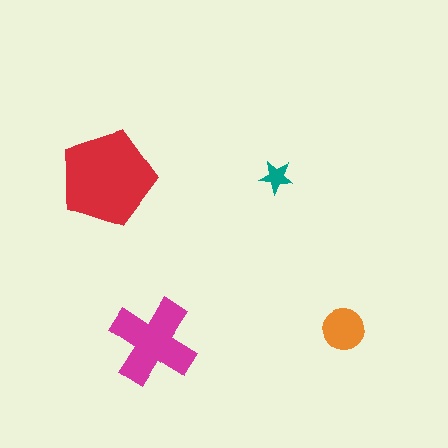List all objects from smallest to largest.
The teal star, the orange circle, the magenta cross, the red pentagon.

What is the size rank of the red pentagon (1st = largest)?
1st.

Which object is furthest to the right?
The orange circle is rightmost.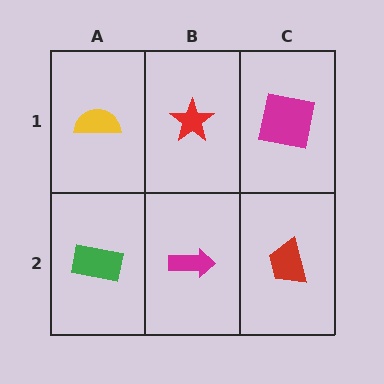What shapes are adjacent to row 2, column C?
A magenta square (row 1, column C), a magenta arrow (row 2, column B).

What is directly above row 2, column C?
A magenta square.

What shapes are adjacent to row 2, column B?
A red star (row 1, column B), a green rectangle (row 2, column A), a red trapezoid (row 2, column C).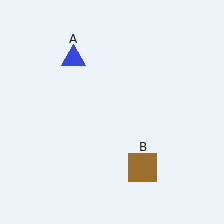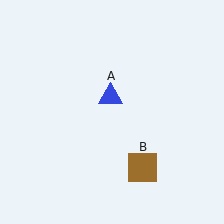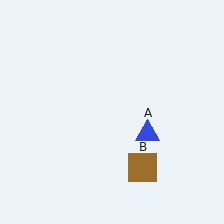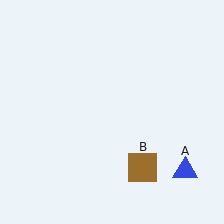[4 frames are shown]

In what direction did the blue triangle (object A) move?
The blue triangle (object A) moved down and to the right.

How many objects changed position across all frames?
1 object changed position: blue triangle (object A).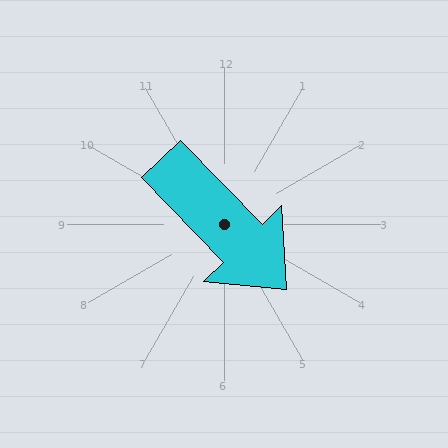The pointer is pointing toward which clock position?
Roughly 5 o'clock.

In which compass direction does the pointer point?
Southeast.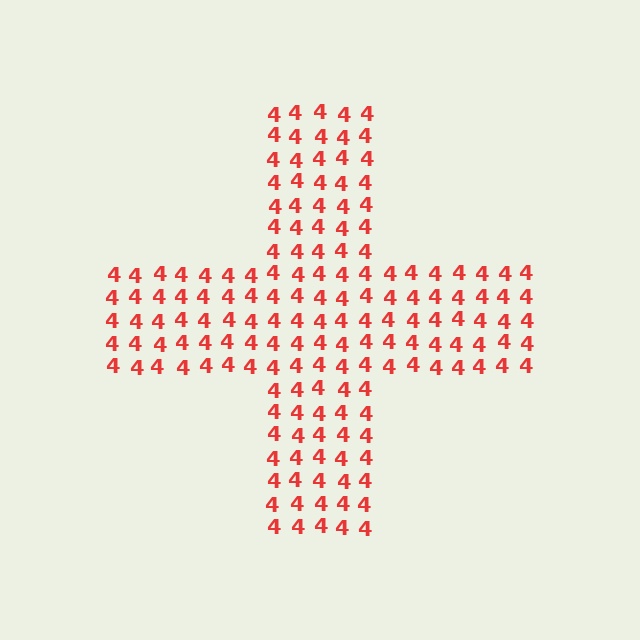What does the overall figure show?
The overall figure shows a cross.